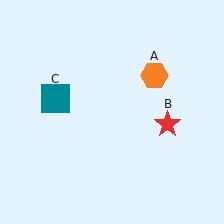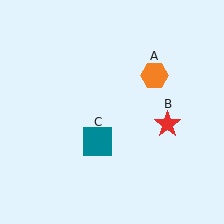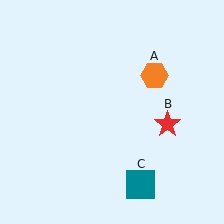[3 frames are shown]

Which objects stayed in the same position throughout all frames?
Orange hexagon (object A) and red star (object B) remained stationary.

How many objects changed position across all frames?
1 object changed position: teal square (object C).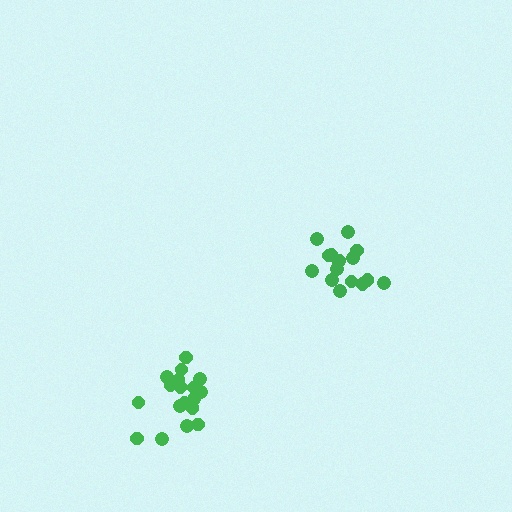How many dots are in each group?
Group 1: 16 dots, Group 2: 18 dots (34 total).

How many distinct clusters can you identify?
There are 2 distinct clusters.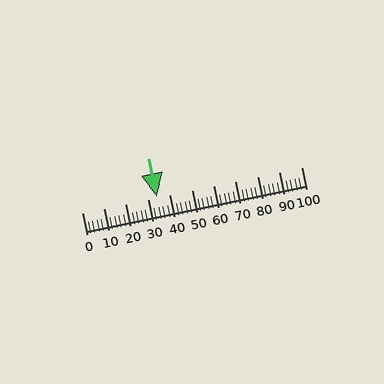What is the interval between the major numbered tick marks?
The major tick marks are spaced 10 units apart.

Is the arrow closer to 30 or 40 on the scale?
The arrow is closer to 30.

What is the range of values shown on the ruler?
The ruler shows values from 0 to 100.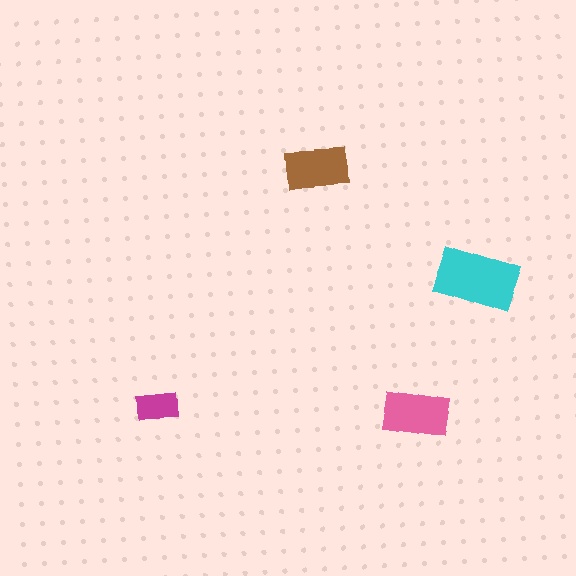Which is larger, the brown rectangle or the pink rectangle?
The pink one.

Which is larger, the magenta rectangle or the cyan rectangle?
The cyan one.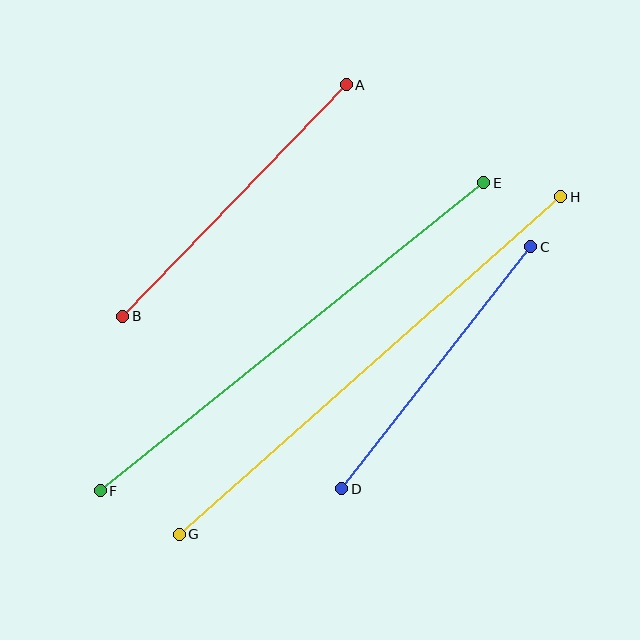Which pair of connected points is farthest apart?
Points G and H are farthest apart.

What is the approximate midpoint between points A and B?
The midpoint is at approximately (235, 200) pixels.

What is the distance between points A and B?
The distance is approximately 322 pixels.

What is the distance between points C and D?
The distance is approximately 307 pixels.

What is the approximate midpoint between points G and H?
The midpoint is at approximately (370, 365) pixels.